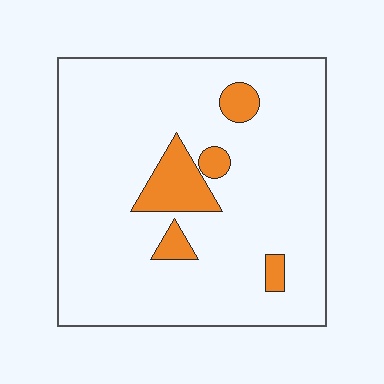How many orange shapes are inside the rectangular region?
5.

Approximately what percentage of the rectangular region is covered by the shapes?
Approximately 10%.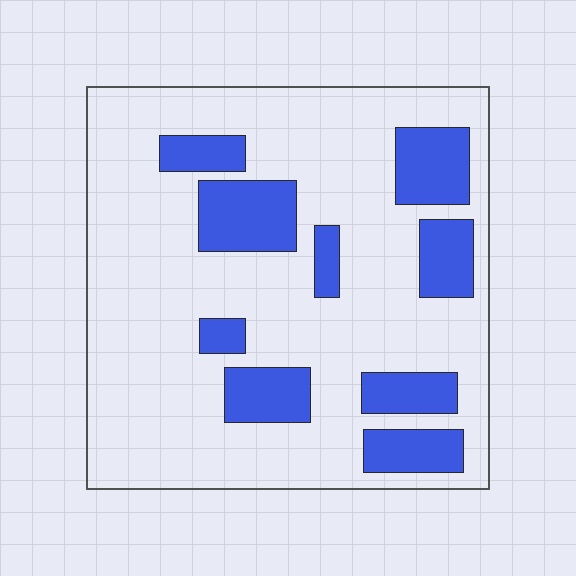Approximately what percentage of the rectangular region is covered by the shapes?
Approximately 25%.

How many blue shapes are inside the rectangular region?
9.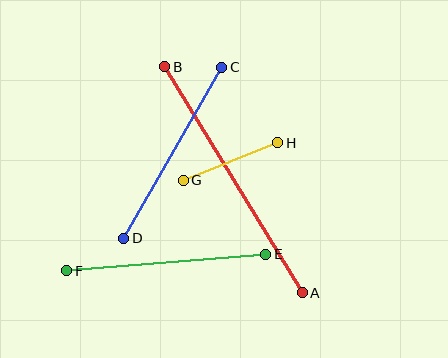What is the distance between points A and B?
The distance is approximately 265 pixels.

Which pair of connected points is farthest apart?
Points A and B are farthest apart.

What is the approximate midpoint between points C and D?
The midpoint is at approximately (173, 153) pixels.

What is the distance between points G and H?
The distance is approximately 102 pixels.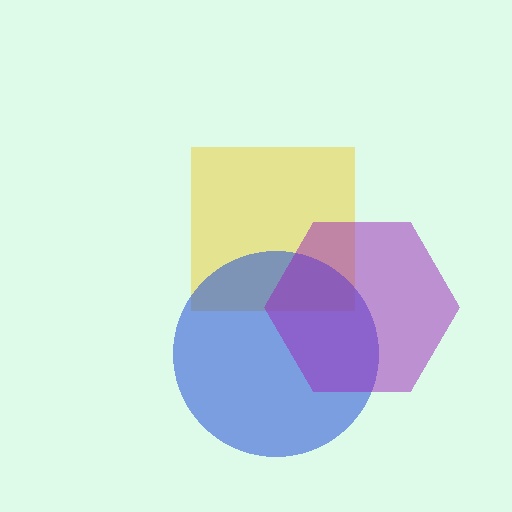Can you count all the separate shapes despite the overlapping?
Yes, there are 3 separate shapes.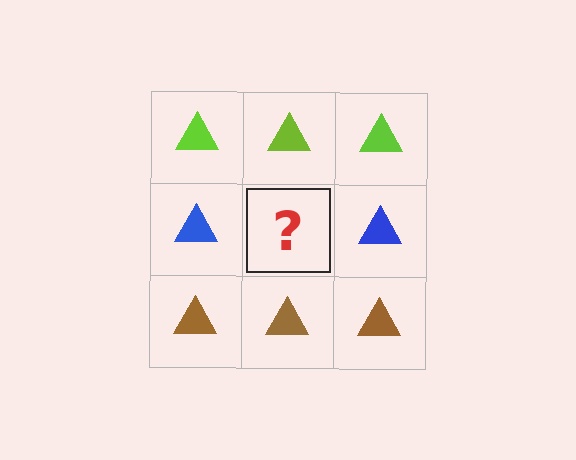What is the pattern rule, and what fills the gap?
The rule is that each row has a consistent color. The gap should be filled with a blue triangle.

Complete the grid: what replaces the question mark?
The question mark should be replaced with a blue triangle.